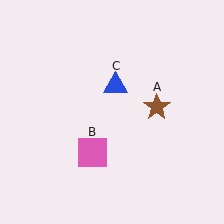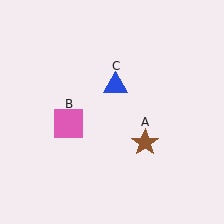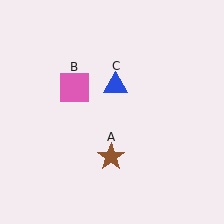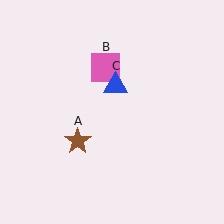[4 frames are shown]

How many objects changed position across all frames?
2 objects changed position: brown star (object A), pink square (object B).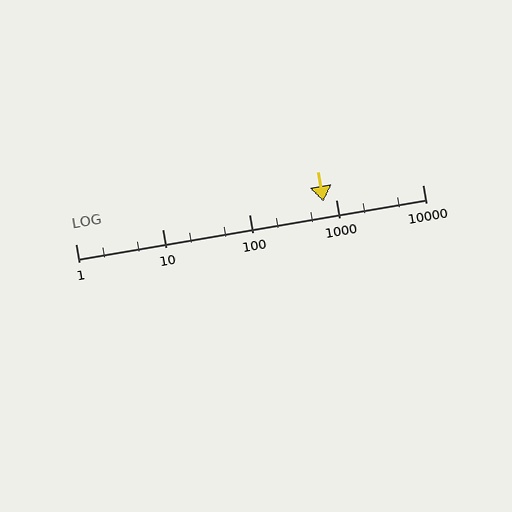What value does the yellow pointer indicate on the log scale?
The pointer indicates approximately 720.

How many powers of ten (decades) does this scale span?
The scale spans 4 decades, from 1 to 10000.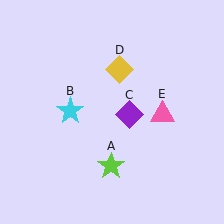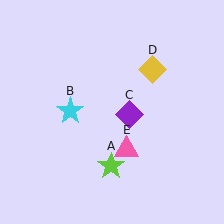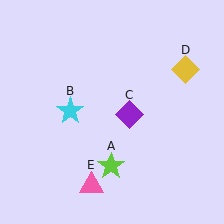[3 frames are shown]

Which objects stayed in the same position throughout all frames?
Lime star (object A) and cyan star (object B) and purple diamond (object C) remained stationary.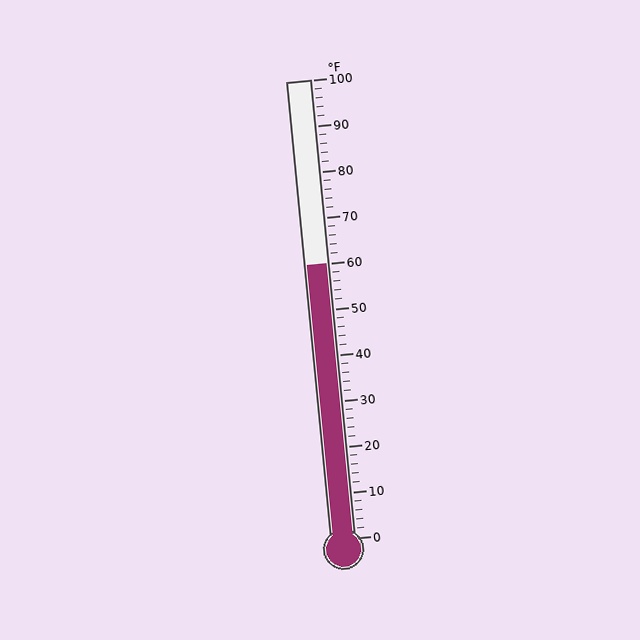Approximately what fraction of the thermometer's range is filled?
The thermometer is filled to approximately 60% of its range.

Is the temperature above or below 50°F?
The temperature is above 50°F.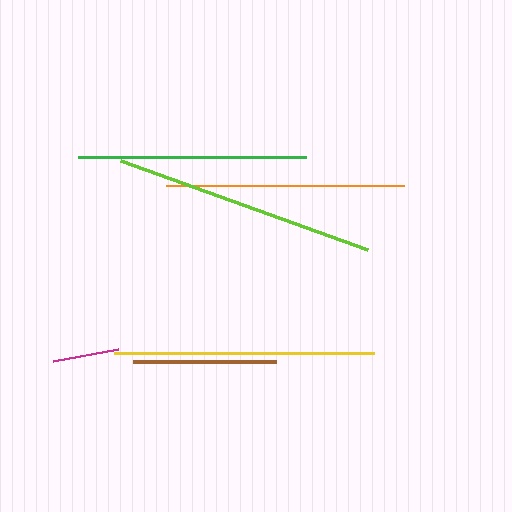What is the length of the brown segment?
The brown segment is approximately 143 pixels long.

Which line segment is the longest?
The lime line is the longest at approximately 263 pixels.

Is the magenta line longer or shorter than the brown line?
The brown line is longer than the magenta line.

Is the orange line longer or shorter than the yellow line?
The yellow line is longer than the orange line.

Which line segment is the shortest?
The magenta line is the shortest at approximately 67 pixels.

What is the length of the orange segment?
The orange segment is approximately 238 pixels long.